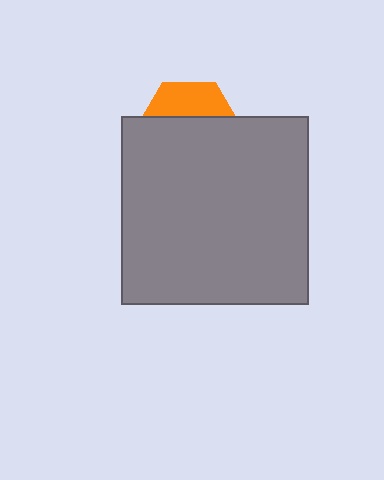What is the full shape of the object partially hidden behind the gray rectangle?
The partially hidden object is an orange hexagon.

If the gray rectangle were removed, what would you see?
You would see the complete orange hexagon.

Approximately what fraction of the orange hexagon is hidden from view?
Roughly 67% of the orange hexagon is hidden behind the gray rectangle.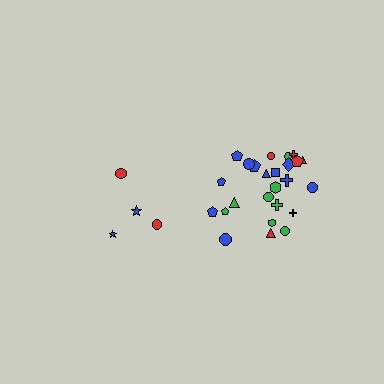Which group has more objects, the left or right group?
The right group.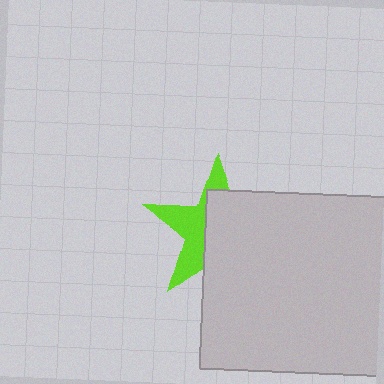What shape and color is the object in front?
The object in front is a light gray square.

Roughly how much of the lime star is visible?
A small part of it is visible (roughly 41%).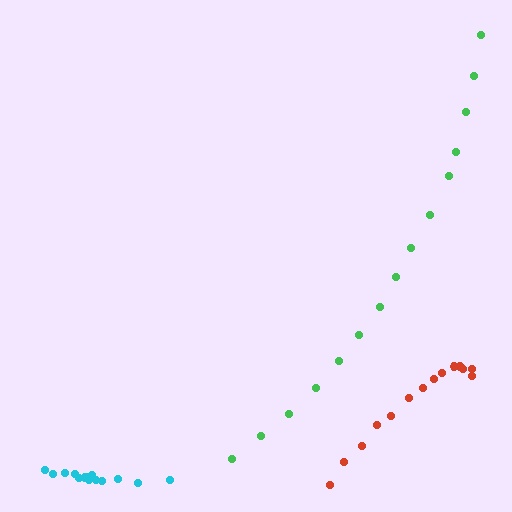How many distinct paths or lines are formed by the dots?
There are 3 distinct paths.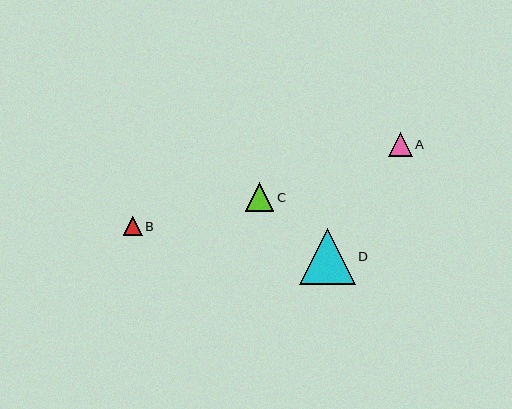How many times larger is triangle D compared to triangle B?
Triangle D is approximately 2.9 times the size of triangle B.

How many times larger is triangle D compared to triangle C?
Triangle D is approximately 1.9 times the size of triangle C.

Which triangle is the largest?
Triangle D is the largest with a size of approximately 56 pixels.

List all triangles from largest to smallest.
From largest to smallest: D, C, A, B.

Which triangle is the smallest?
Triangle B is the smallest with a size of approximately 19 pixels.